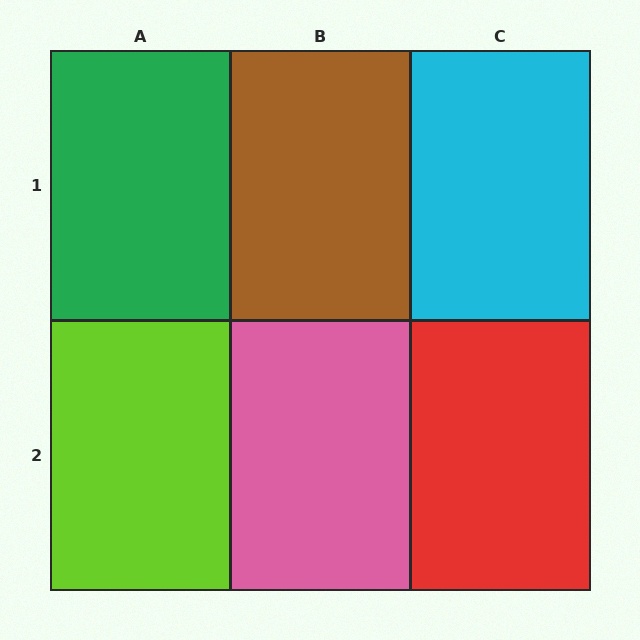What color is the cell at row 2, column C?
Red.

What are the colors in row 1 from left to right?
Green, brown, cyan.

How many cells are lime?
1 cell is lime.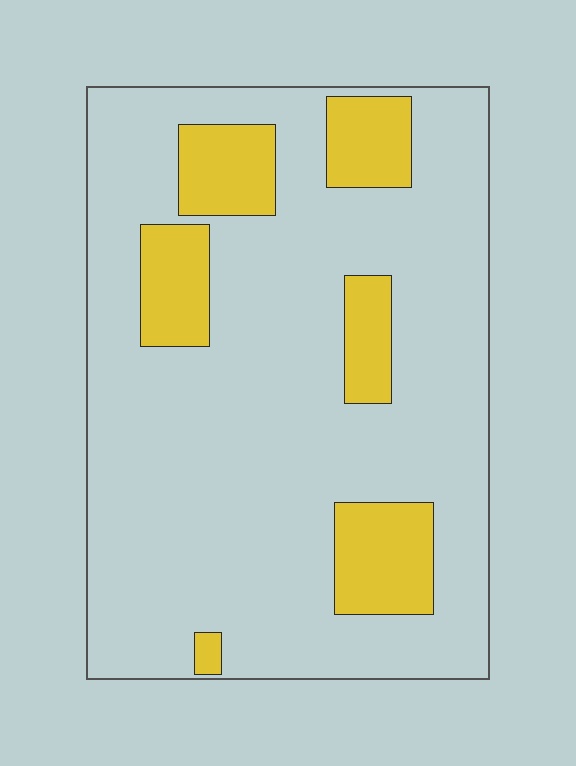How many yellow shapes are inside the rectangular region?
6.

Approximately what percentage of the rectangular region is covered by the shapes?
Approximately 20%.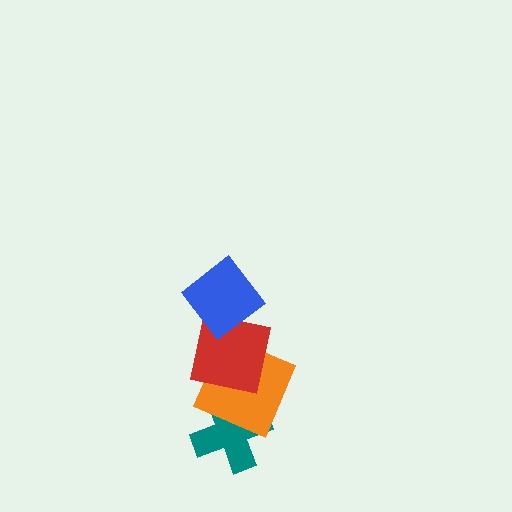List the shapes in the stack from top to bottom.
From top to bottom: the blue diamond, the red square, the orange square, the teal cross.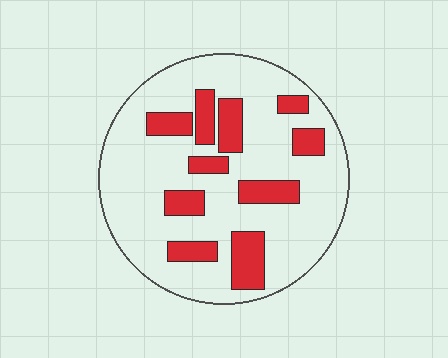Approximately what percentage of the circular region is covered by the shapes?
Approximately 25%.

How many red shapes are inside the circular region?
10.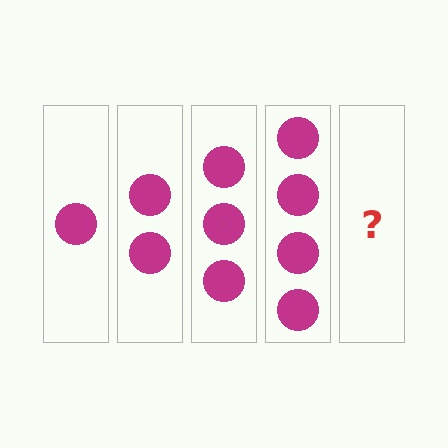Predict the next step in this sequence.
The next step is 5 circles.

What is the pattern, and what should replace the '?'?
The pattern is that each step adds one more circle. The '?' should be 5 circles.